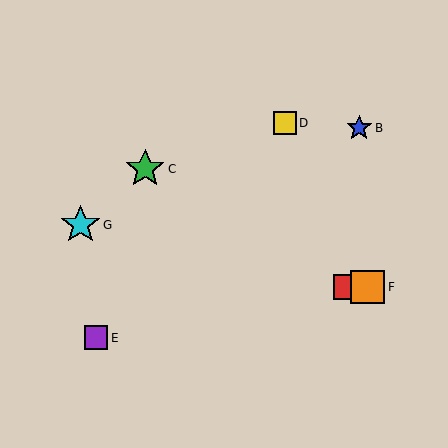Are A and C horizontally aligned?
No, A is at y≈287 and C is at y≈169.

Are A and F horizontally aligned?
Yes, both are at y≈287.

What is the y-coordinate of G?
Object G is at y≈225.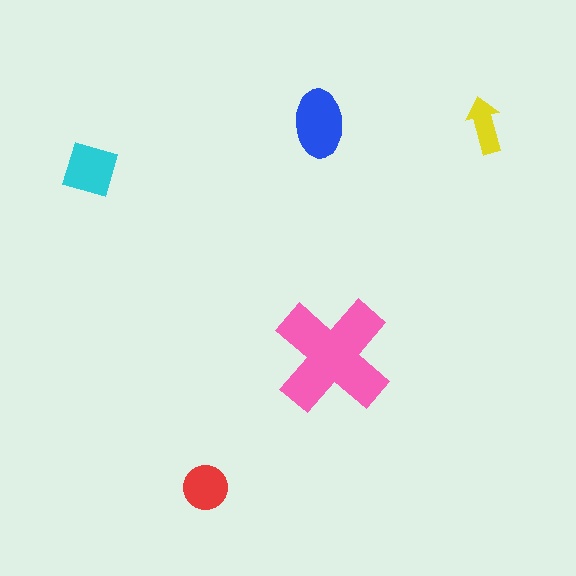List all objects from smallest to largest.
The yellow arrow, the red circle, the cyan diamond, the blue ellipse, the pink cross.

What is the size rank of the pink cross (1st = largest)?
1st.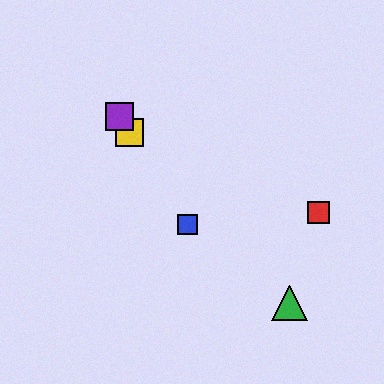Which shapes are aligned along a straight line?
The blue square, the yellow square, the purple square are aligned along a straight line.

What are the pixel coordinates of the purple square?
The purple square is at (120, 117).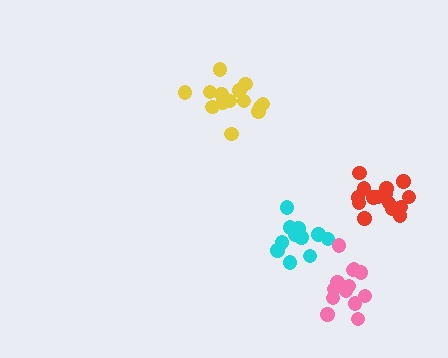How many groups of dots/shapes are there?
There are 4 groups.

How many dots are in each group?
Group 1: 12 dots, Group 2: 15 dots, Group 3: 13 dots, Group 4: 14 dots (54 total).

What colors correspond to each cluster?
The clusters are colored: cyan, red, pink, yellow.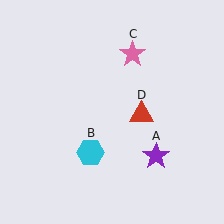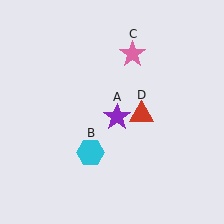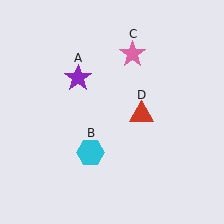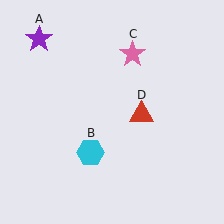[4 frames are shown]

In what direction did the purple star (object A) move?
The purple star (object A) moved up and to the left.